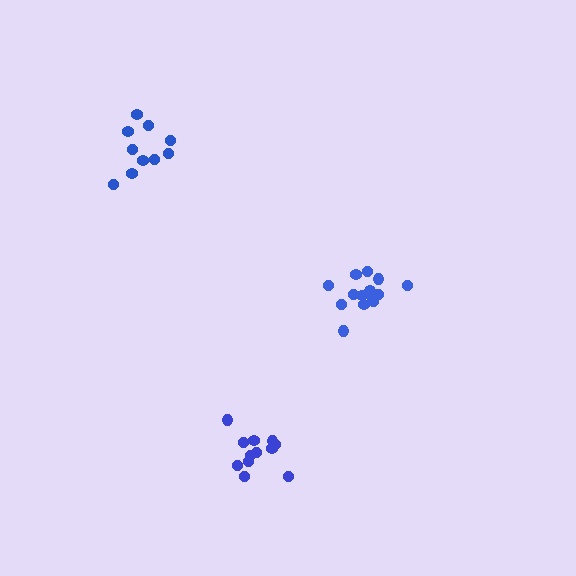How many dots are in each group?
Group 1: 10 dots, Group 2: 12 dots, Group 3: 14 dots (36 total).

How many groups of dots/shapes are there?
There are 3 groups.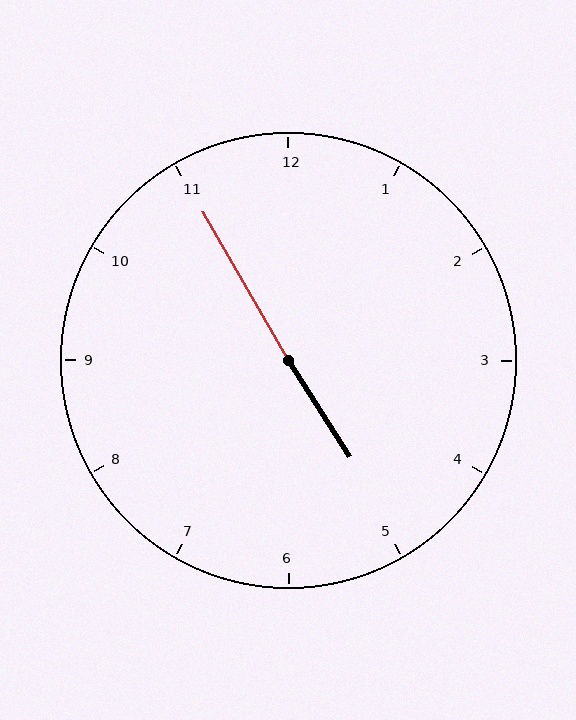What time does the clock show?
4:55.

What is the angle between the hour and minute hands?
Approximately 178 degrees.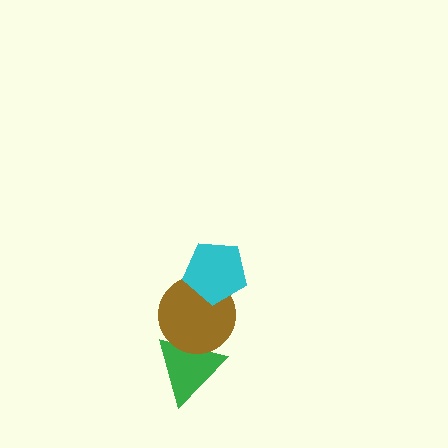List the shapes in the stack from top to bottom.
From top to bottom: the cyan pentagon, the brown circle, the green triangle.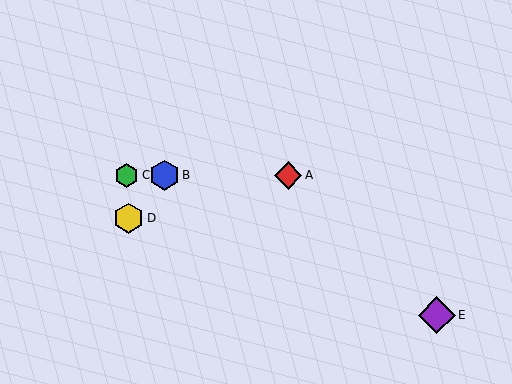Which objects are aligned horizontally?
Objects A, B, C are aligned horizontally.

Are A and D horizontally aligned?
No, A is at y≈175 and D is at y≈218.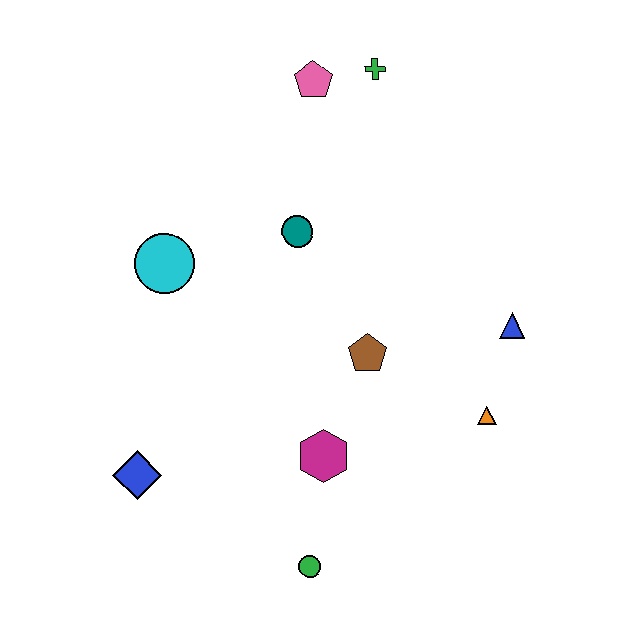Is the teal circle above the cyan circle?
Yes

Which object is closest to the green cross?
The pink pentagon is closest to the green cross.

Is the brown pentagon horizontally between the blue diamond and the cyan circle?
No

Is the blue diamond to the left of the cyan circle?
Yes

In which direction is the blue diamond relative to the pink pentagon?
The blue diamond is below the pink pentagon.